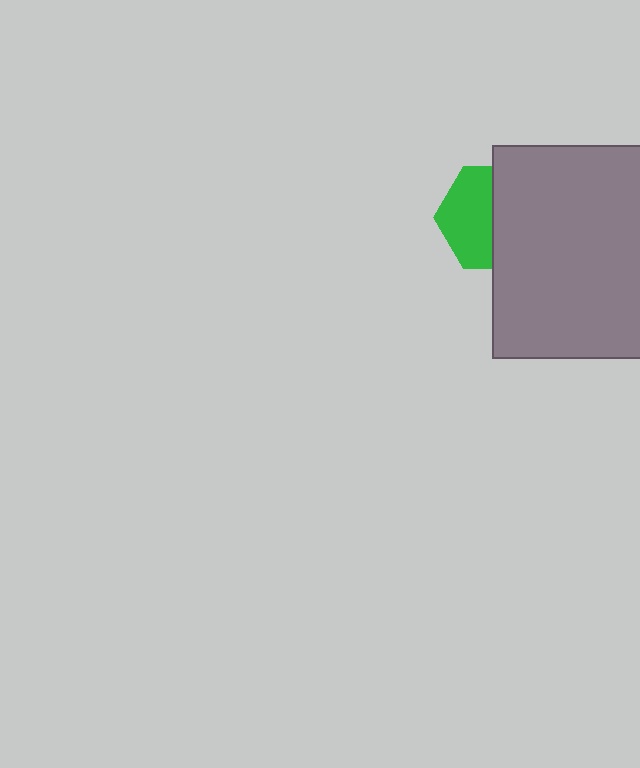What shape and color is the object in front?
The object in front is a gray rectangle.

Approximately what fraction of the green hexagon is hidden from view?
Roughly 52% of the green hexagon is hidden behind the gray rectangle.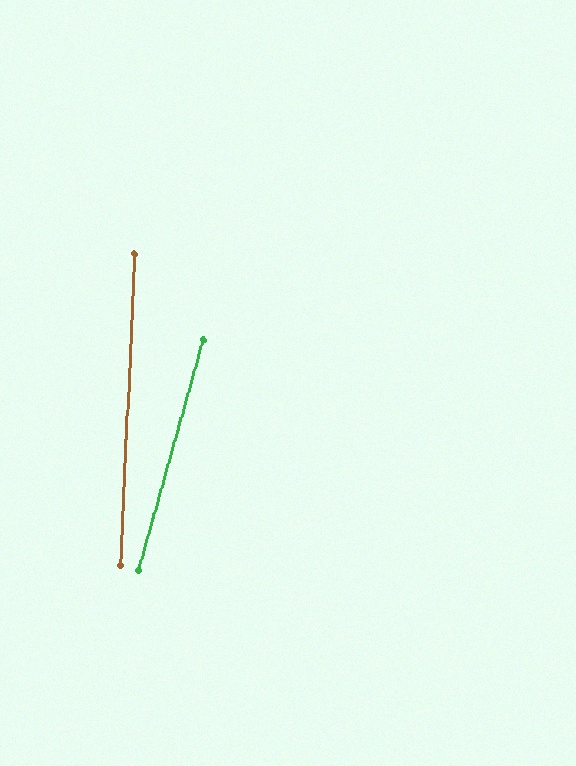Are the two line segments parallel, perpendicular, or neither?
Neither parallel nor perpendicular — they differ by about 13°.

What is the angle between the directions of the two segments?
Approximately 13 degrees.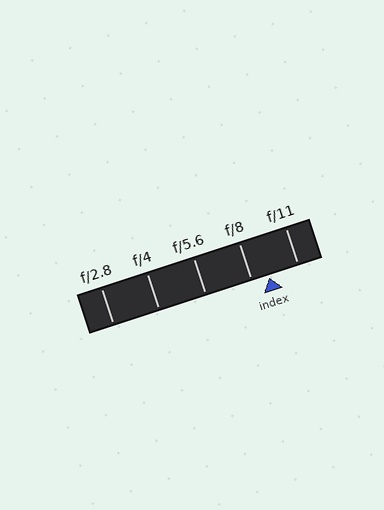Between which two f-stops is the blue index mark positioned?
The index mark is between f/8 and f/11.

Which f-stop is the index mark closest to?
The index mark is closest to f/8.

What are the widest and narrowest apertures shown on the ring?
The widest aperture shown is f/2.8 and the narrowest is f/11.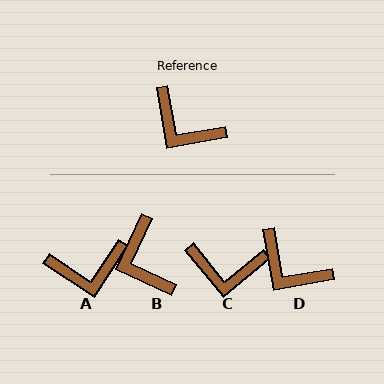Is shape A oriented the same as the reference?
No, it is off by about 47 degrees.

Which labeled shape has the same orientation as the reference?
D.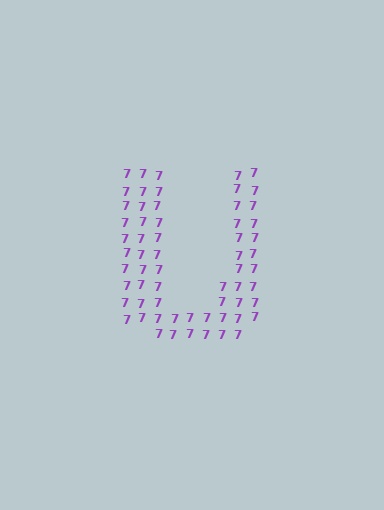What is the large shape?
The large shape is the letter U.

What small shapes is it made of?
It is made of small digit 7's.